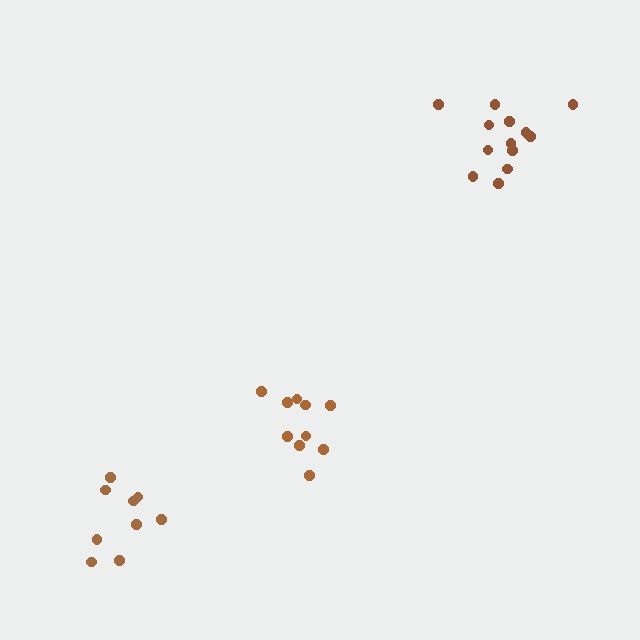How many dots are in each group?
Group 1: 13 dots, Group 2: 10 dots, Group 3: 9 dots (32 total).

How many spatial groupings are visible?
There are 3 spatial groupings.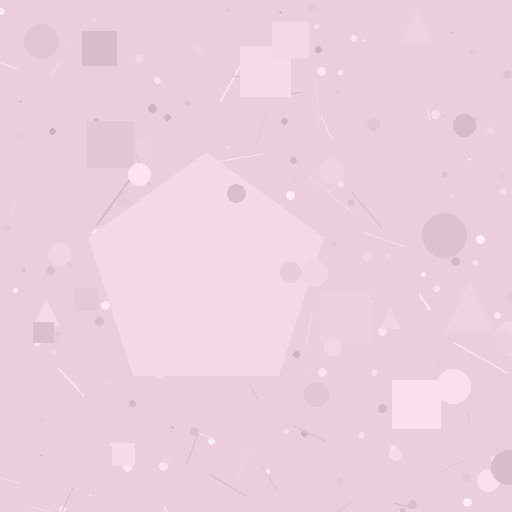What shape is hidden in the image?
A pentagon is hidden in the image.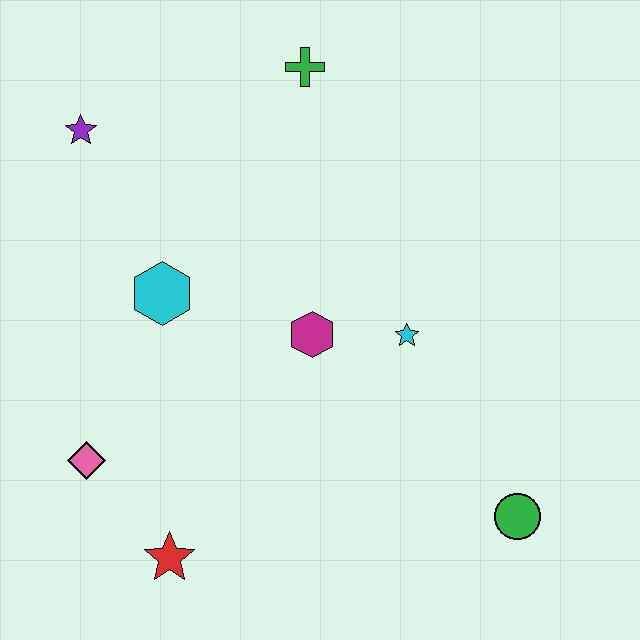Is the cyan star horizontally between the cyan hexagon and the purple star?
No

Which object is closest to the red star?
The pink diamond is closest to the red star.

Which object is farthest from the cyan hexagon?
The green circle is farthest from the cyan hexagon.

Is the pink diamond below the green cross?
Yes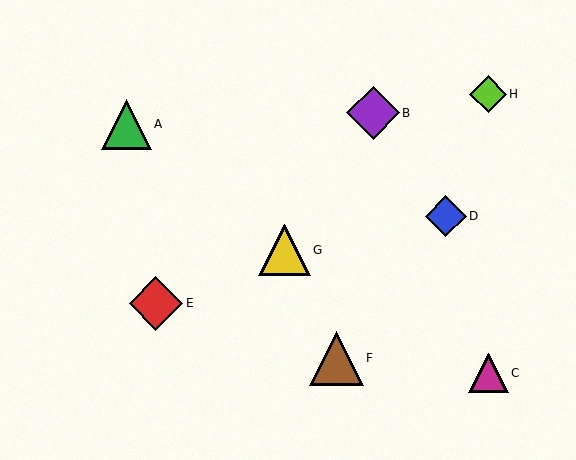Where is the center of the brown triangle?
The center of the brown triangle is at (336, 358).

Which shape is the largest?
The brown triangle (labeled F) is the largest.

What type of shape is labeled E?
Shape E is a red diamond.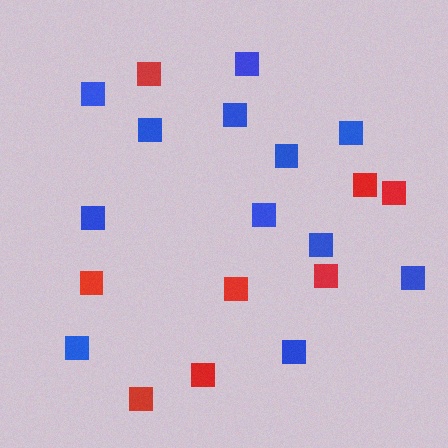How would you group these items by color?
There are 2 groups: one group of blue squares (12) and one group of red squares (8).